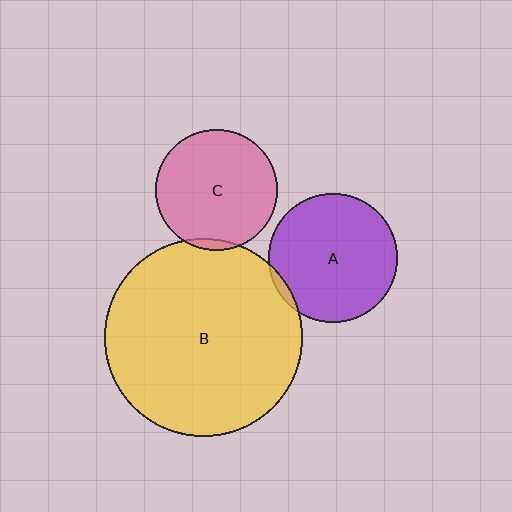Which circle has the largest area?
Circle B (yellow).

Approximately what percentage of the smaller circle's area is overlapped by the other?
Approximately 5%.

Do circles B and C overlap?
Yes.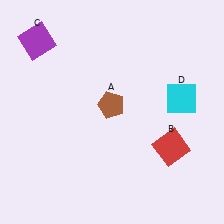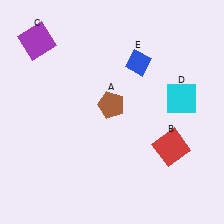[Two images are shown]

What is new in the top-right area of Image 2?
A blue diamond (E) was added in the top-right area of Image 2.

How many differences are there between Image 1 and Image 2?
There is 1 difference between the two images.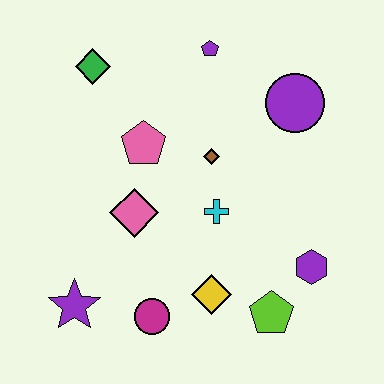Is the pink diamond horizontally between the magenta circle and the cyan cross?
No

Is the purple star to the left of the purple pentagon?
Yes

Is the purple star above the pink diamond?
No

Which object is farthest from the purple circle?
The purple star is farthest from the purple circle.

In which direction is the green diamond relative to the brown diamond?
The green diamond is to the left of the brown diamond.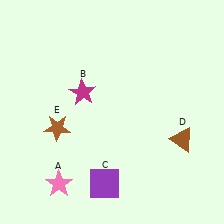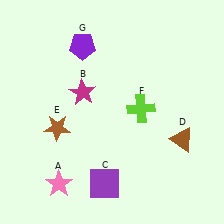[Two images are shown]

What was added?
A lime cross (F), a purple pentagon (G) were added in Image 2.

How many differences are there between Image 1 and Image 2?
There are 2 differences between the two images.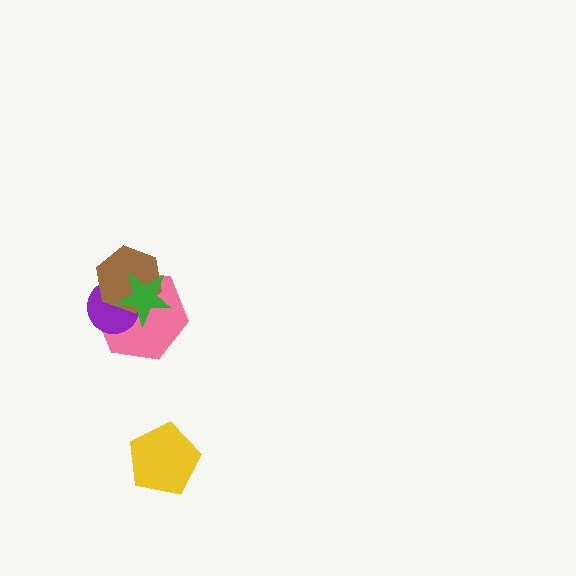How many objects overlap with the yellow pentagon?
0 objects overlap with the yellow pentagon.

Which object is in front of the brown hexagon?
The green star is in front of the brown hexagon.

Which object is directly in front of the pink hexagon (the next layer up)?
The purple circle is directly in front of the pink hexagon.